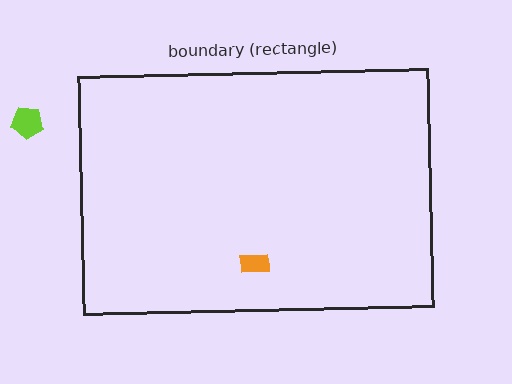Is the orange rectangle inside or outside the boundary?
Inside.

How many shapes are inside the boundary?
1 inside, 1 outside.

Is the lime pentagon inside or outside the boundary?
Outside.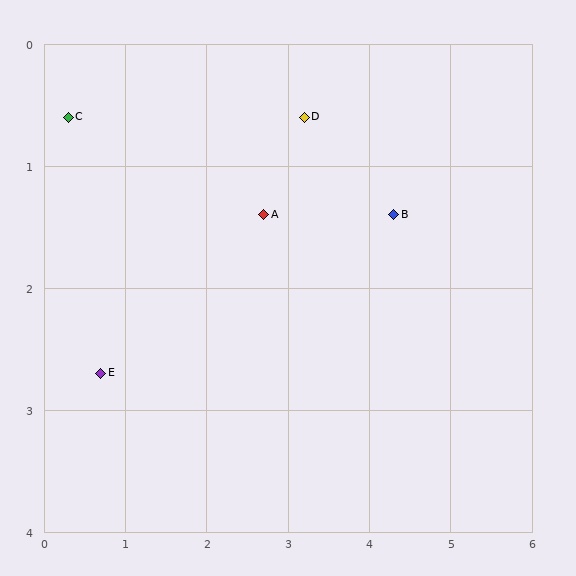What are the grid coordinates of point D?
Point D is at approximately (3.2, 0.6).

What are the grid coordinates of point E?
Point E is at approximately (0.7, 2.7).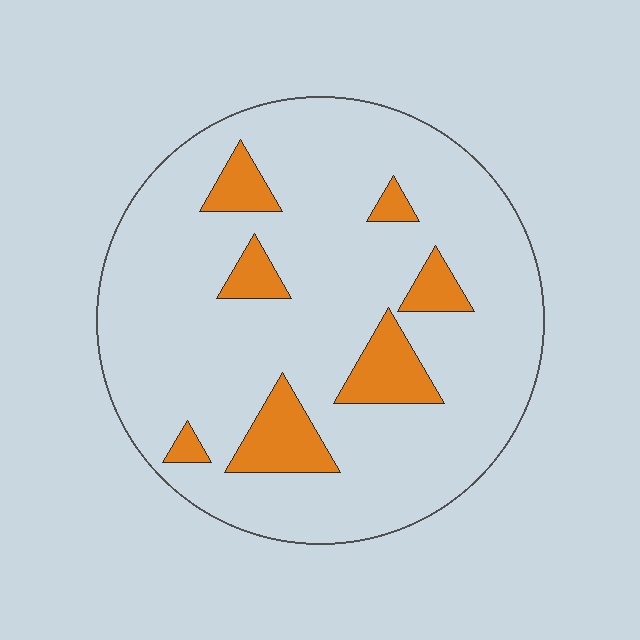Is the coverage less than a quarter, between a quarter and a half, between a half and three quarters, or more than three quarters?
Less than a quarter.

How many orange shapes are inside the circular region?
7.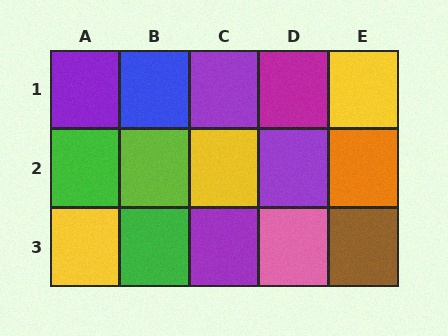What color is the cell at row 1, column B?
Blue.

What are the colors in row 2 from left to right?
Green, lime, yellow, purple, orange.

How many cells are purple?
4 cells are purple.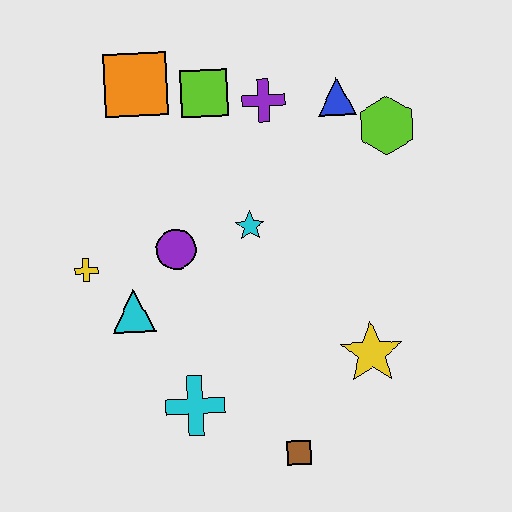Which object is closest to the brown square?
The cyan cross is closest to the brown square.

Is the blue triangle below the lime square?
Yes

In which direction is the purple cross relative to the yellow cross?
The purple cross is to the right of the yellow cross.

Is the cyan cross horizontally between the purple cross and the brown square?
No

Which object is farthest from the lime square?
The brown square is farthest from the lime square.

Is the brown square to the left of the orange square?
No